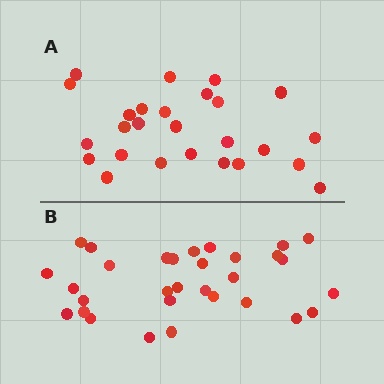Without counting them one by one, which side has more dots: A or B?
Region B (the bottom region) has more dots.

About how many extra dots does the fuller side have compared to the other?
Region B has about 5 more dots than region A.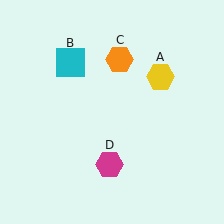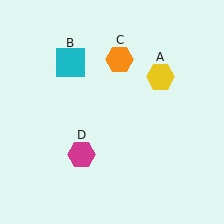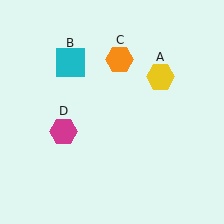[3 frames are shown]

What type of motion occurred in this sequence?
The magenta hexagon (object D) rotated clockwise around the center of the scene.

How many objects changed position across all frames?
1 object changed position: magenta hexagon (object D).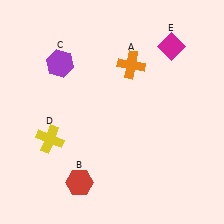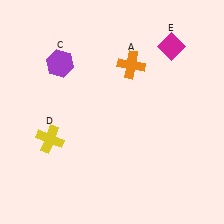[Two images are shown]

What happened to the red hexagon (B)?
The red hexagon (B) was removed in Image 2. It was in the bottom-left area of Image 1.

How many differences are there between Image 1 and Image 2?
There is 1 difference between the two images.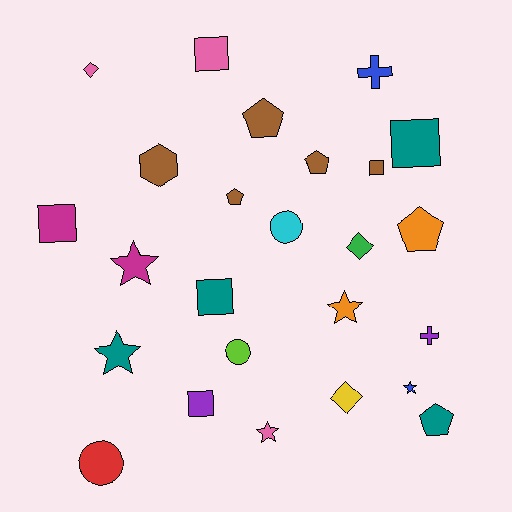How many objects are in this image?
There are 25 objects.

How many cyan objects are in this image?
There is 1 cyan object.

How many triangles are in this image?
There are no triangles.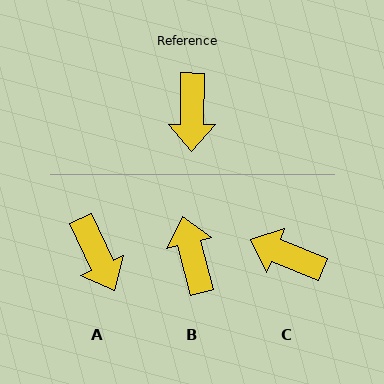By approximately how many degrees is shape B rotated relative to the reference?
Approximately 165 degrees clockwise.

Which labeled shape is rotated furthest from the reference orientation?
B, about 165 degrees away.